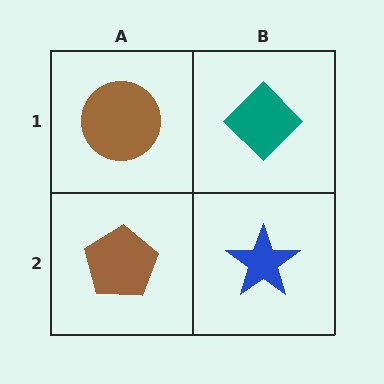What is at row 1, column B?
A teal diamond.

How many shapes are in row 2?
2 shapes.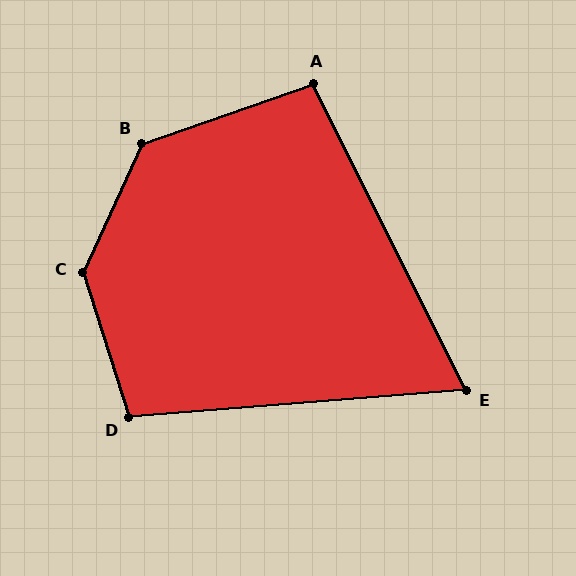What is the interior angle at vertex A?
Approximately 97 degrees (obtuse).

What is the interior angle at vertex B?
Approximately 134 degrees (obtuse).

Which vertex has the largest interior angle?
C, at approximately 138 degrees.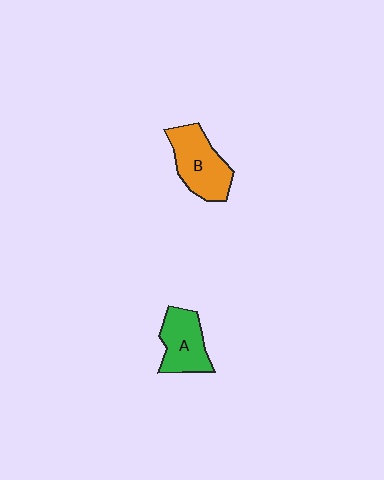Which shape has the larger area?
Shape B (orange).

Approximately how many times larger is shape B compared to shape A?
Approximately 1.2 times.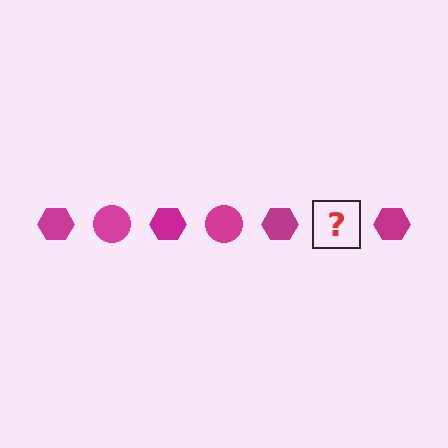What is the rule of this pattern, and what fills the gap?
The rule is that the pattern cycles through hexagon, circle shapes in magenta. The gap should be filled with a magenta circle.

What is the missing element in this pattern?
The missing element is a magenta circle.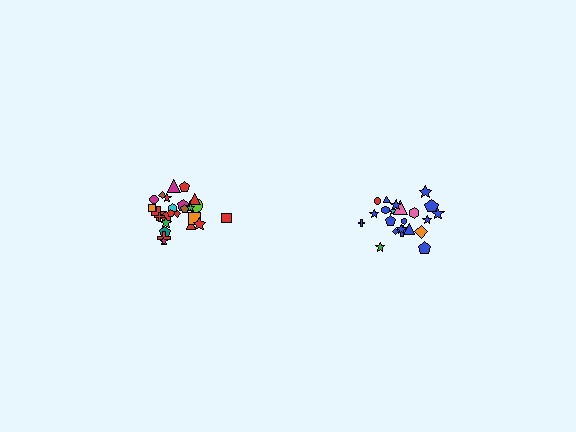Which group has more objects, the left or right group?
The left group.